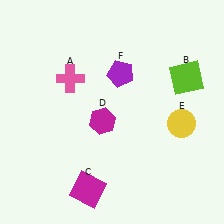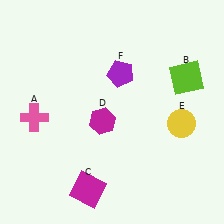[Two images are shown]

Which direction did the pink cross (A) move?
The pink cross (A) moved down.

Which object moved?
The pink cross (A) moved down.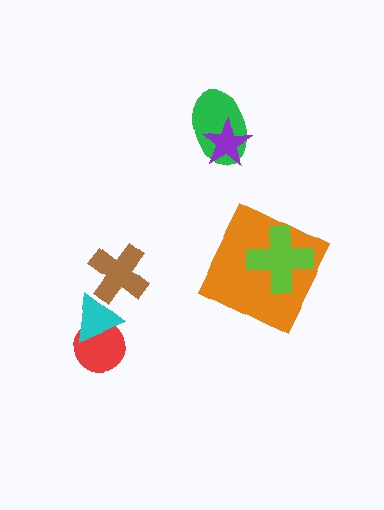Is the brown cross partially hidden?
No, no other shape covers it.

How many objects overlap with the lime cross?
1 object overlaps with the lime cross.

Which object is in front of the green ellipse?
The purple star is in front of the green ellipse.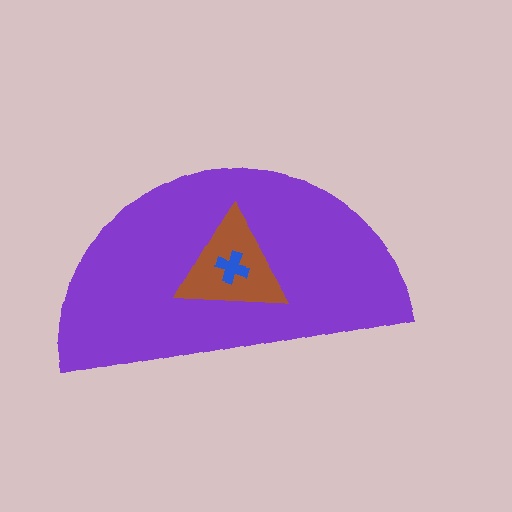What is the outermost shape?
The purple semicircle.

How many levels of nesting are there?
3.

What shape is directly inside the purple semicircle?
The brown triangle.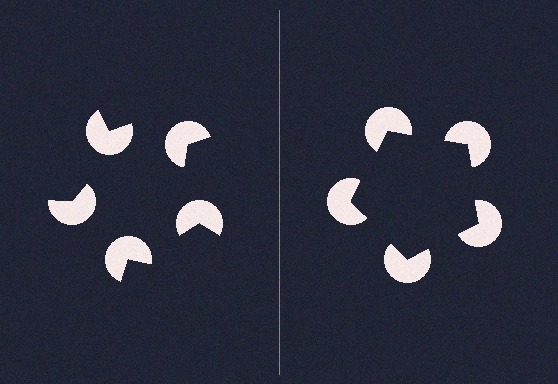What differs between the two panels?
The pac-man discs are positioned identically on both sides; only the wedge orientations differ. On the right they align to a pentagon; on the left they are misaligned.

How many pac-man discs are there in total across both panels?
10 — 5 on each side.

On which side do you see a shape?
An illusory pentagon appears on the right side. On the left side the wedge cuts are rotated, so no coherent shape forms.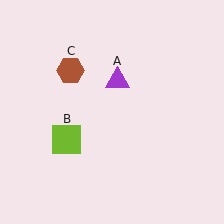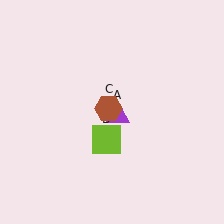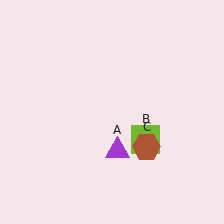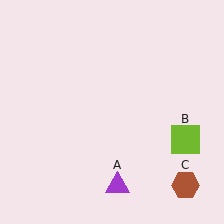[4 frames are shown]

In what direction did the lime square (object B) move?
The lime square (object B) moved right.